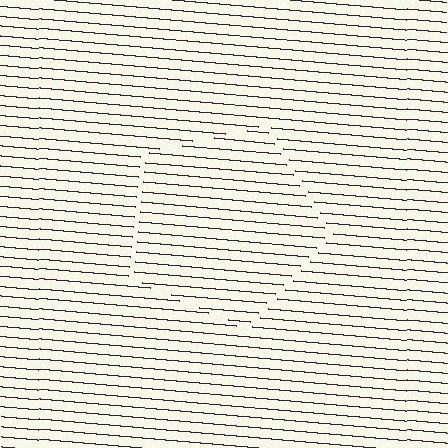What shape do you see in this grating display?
An illusory pentagon. The interior of the shape contains the same grating, shifted by half a period — the contour is defined by the phase discontinuity where line-ends from the inner and outer gratings abut.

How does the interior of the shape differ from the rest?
The interior of the shape contains the same grating, shifted by half a period — the contour is defined by the phase discontinuity where line-ends from the inner and outer gratings abut.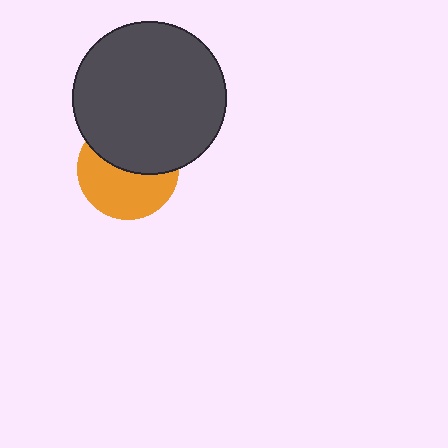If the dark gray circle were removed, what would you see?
You would see the complete orange circle.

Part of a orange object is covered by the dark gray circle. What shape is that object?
It is a circle.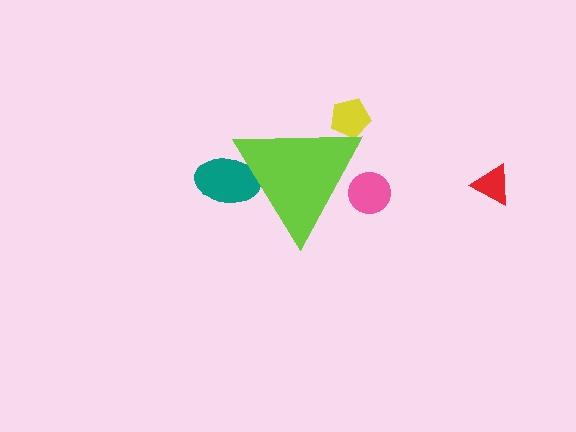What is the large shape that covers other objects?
A lime triangle.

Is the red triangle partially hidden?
No, the red triangle is fully visible.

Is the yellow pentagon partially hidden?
Yes, the yellow pentagon is partially hidden behind the lime triangle.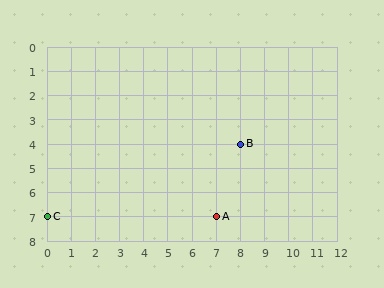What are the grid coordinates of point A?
Point A is at grid coordinates (7, 7).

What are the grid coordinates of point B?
Point B is at grid coordinates (8, 4).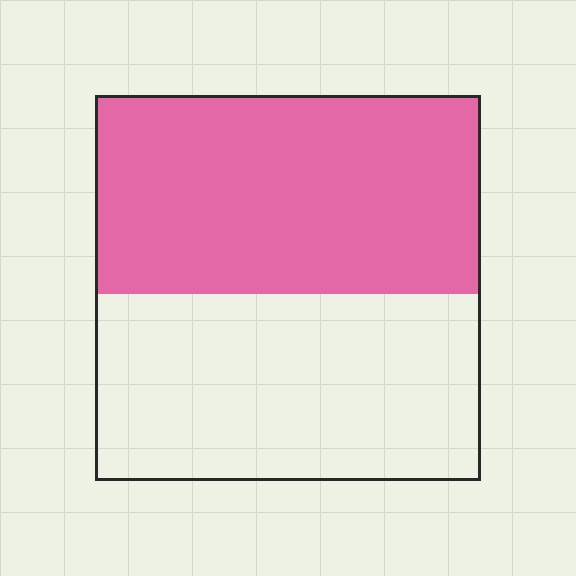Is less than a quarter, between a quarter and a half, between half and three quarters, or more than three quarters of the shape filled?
Between half and three quarters.